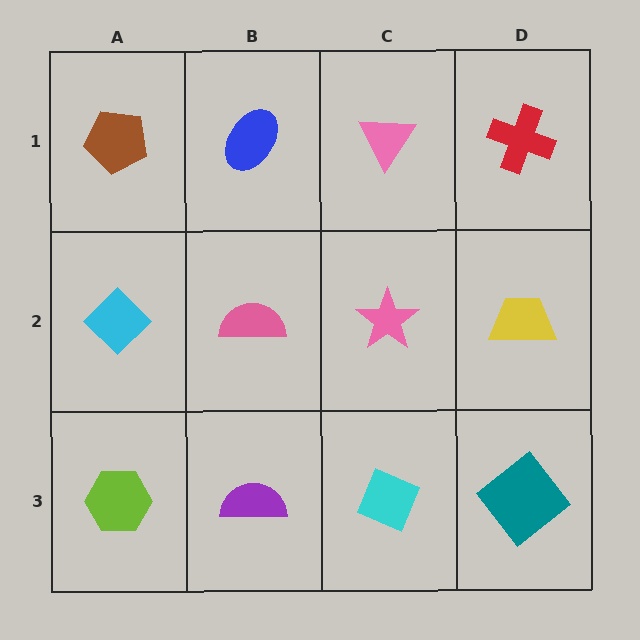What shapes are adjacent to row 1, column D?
A yellow trapezoid (row 2, column D), a pink triangle (row 1, column C).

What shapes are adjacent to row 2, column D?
A red cross (row 1, column D), a teal diamond (row 3, column D), a pink star (row 2, column C).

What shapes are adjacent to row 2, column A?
A brown pentagon (row 1, column A), a lime hexagon (row 3, column A), a pink semicircle (row 2, column B).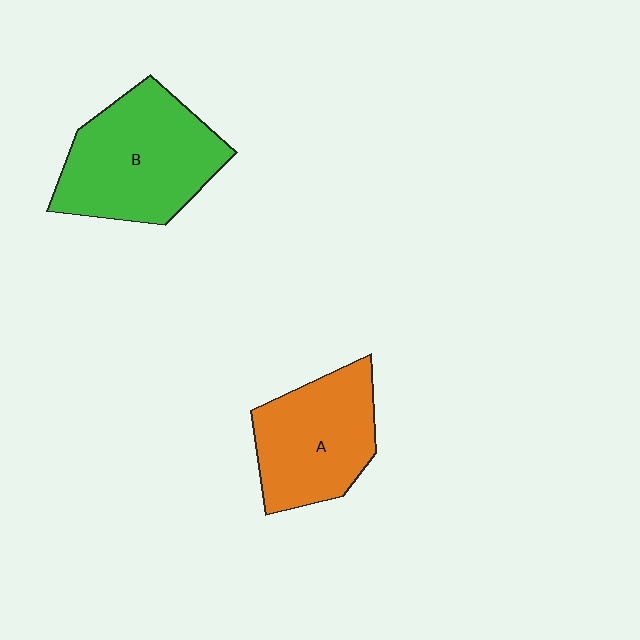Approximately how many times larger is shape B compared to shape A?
Approximately 1.2 times.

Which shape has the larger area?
Shape B (green).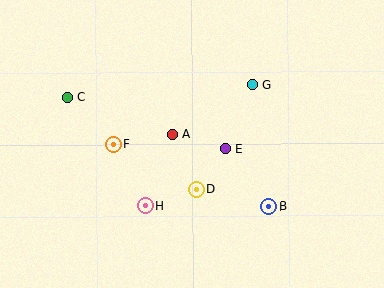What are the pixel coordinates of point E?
Point E is at (225, 148).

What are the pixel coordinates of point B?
Point B is at (269, 206).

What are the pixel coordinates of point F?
Point F is at (113, 145).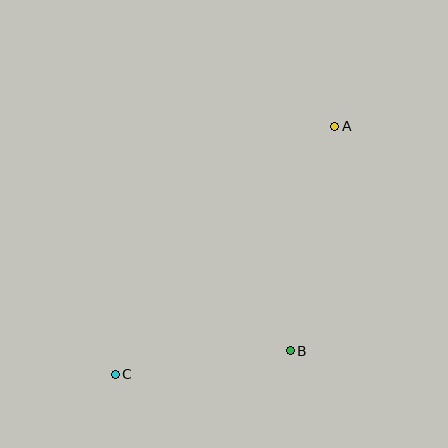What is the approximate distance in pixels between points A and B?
The distance between A and B is approximately 229 pixels.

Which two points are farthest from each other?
Points A and C are farthest from each other.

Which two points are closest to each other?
Points B and C are closest to each other.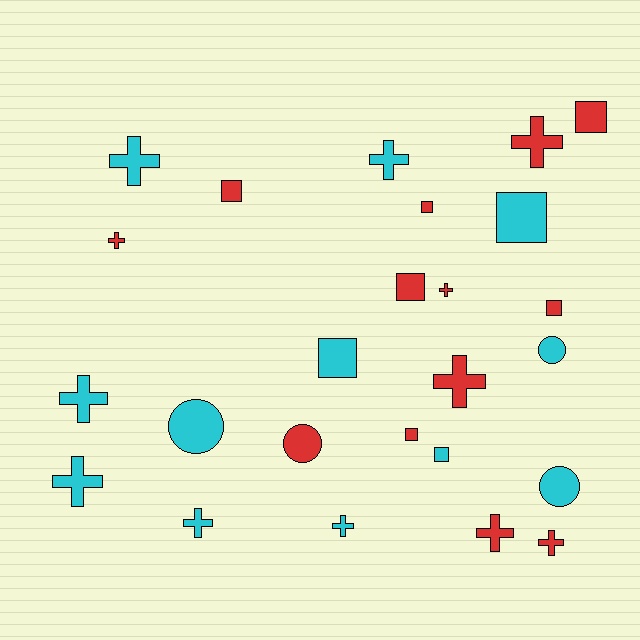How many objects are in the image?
There are 25 objects.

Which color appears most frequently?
Red, with 13 objects.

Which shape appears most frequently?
Cross, with 12 objects.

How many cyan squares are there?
There are 3 cyan squares.